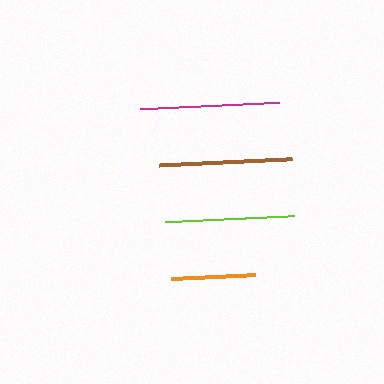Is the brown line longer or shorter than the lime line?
The brown line is longer than the lime line.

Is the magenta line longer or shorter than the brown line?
The magenta line is longer than the brown line.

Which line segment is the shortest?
The orange line is the shortest at approximately 84 pixels.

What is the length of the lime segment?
The lime segment is approximately 128 pixels long.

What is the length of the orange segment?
The orange segment is approximately 84 pixels long.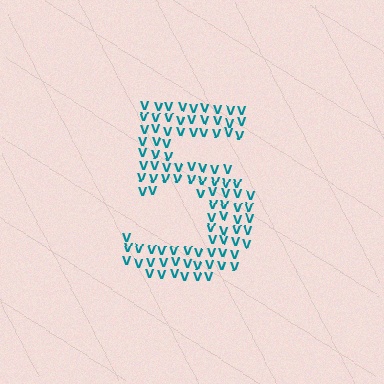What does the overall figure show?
The overall figure shows the digit 5.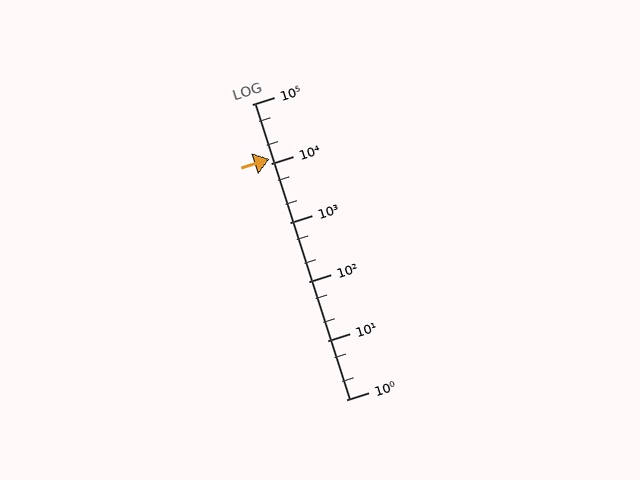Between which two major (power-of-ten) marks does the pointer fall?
The pointer is between 10000 and 100000.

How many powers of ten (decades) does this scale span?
The scale spans 5 decades, from 1 to 100000.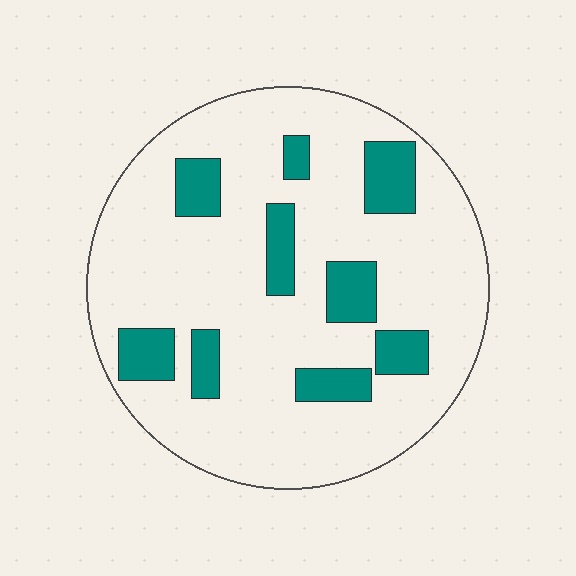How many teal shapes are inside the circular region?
9.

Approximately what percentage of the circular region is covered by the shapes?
Approximately 20%.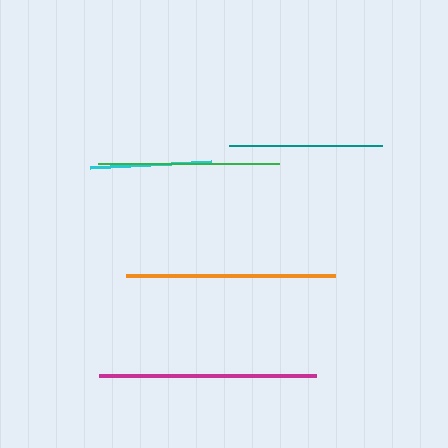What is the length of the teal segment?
The teal segment is approximately 153 pixels long.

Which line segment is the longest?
The magenta line is the longest at approximately 217 pixels.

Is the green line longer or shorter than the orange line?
The orange line is longer than the green line.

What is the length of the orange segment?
The orange segment is approximately 209 pixels long.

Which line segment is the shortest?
The cyan line is the shortest at approximately 121 pixels.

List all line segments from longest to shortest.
From longest to shortest: magenta, orange, green, teal, cyan.